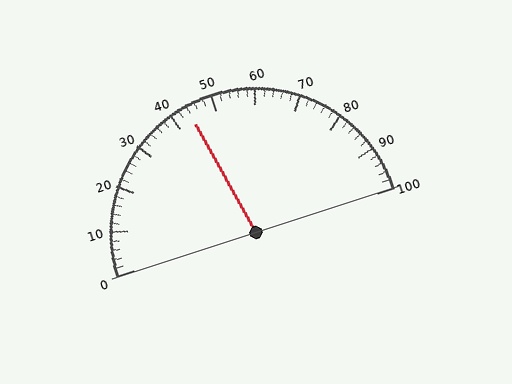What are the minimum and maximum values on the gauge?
The gauge ranges from 0 to 100.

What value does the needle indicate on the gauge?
The needle indicates approximately 44.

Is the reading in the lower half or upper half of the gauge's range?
The reading is in the lower half of the range (0 to 100).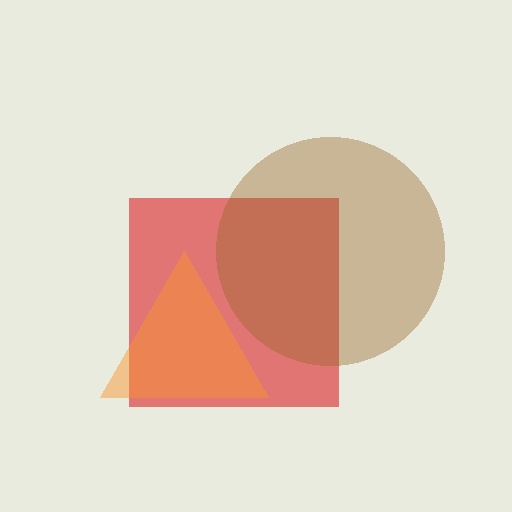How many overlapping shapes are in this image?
There are 3 overlapping shapes in the image.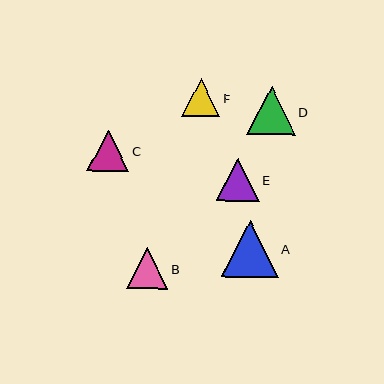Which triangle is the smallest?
Triangle F is the smallest with a size of approximately 39 pixels.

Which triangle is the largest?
Triangle A is the largest with a size of approximately 56 pixels.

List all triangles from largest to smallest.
From largest to smallest: A, D, E, B, C, F.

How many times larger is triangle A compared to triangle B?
Triangle A is approximately 1.4 times the size of triangle B.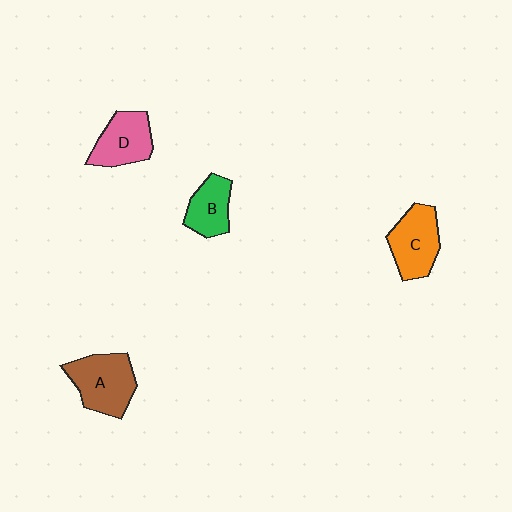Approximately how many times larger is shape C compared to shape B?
Approximately 1.3 times.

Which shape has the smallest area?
Shape B (green).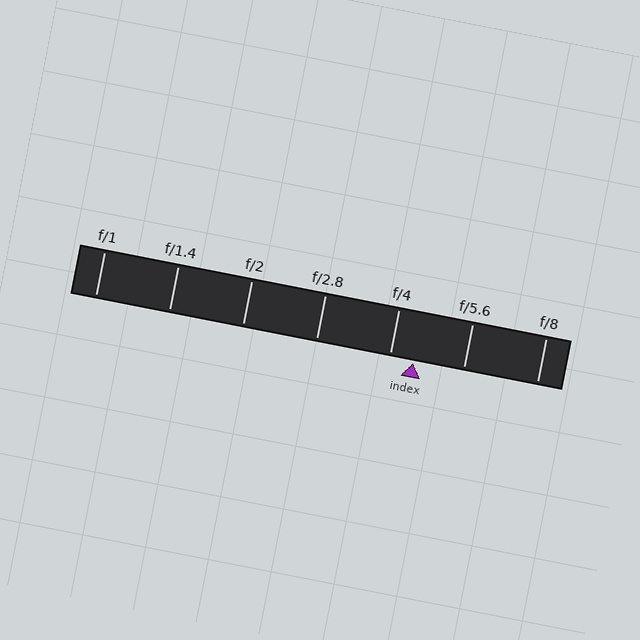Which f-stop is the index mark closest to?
The index mark is closest to f/4.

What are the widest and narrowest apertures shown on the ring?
The widest aperture shown is f/1 and the narrowest is f/8.